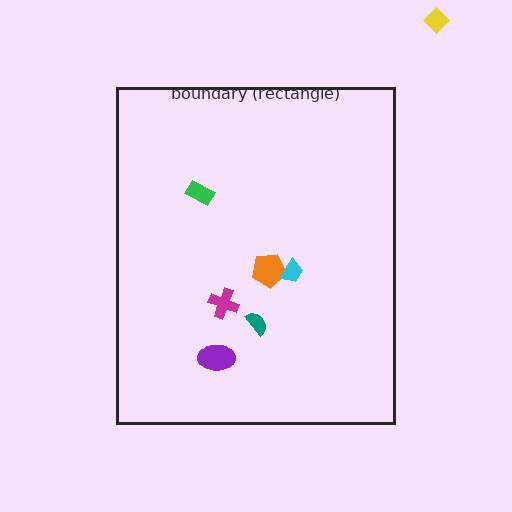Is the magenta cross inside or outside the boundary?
Inside.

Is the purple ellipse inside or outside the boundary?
Inside.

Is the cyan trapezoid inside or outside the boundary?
Inside.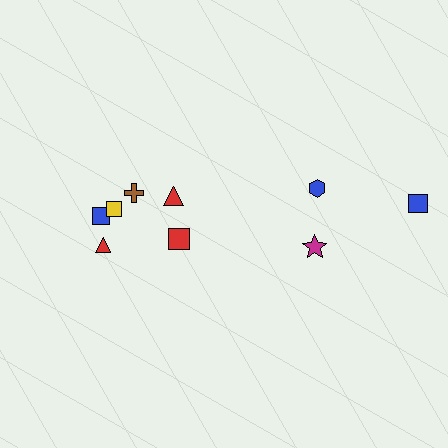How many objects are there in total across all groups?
There are 9 objects.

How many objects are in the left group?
There are 6 objects.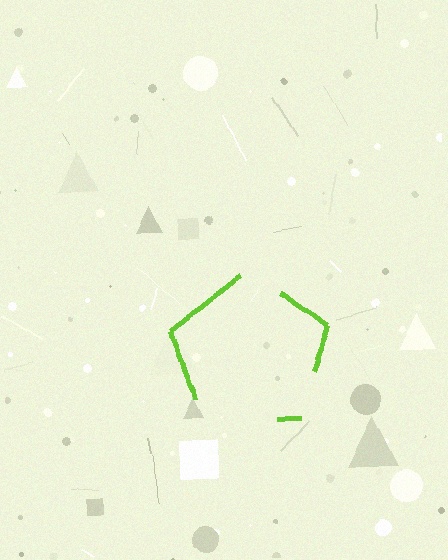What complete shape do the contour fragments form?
The contour fragments form a pentagon.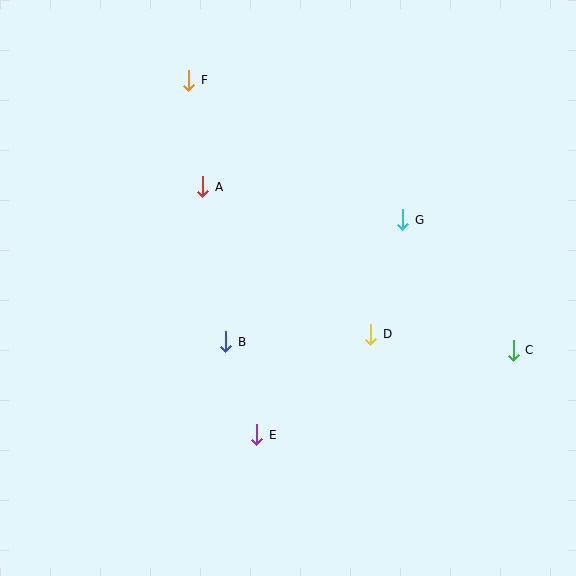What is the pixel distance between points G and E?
The distance between G and E is 260 pixels.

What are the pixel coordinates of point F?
Point F is at (189, 80).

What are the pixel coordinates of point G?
Point G is at (403, 220).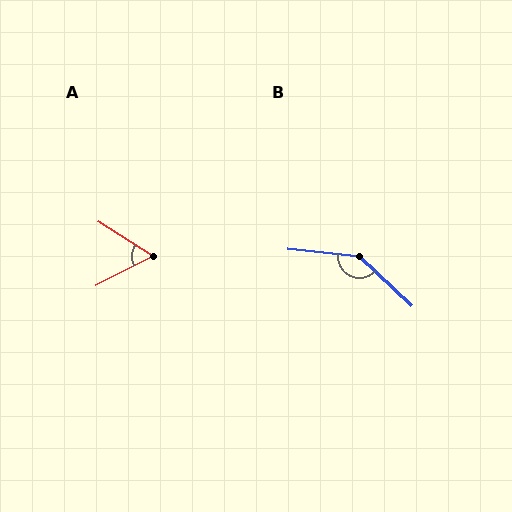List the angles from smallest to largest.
A (59°), B (143°).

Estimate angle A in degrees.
Approximately 59 degrees.